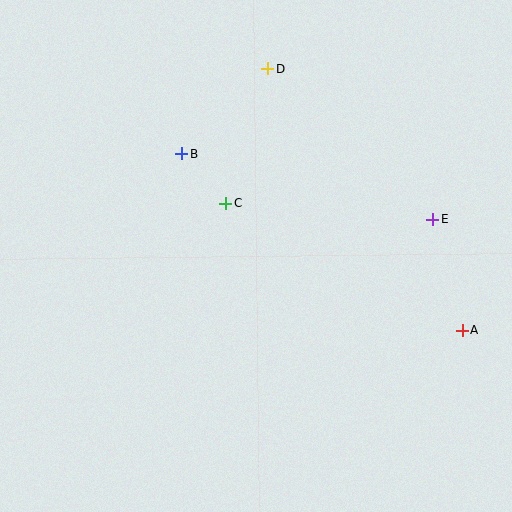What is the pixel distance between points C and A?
The distance between C and A is 268 pixels.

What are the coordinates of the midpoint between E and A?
The midpoint between E and A is at (447, 275).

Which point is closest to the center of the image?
Point C at (226, 203) is closest to the center.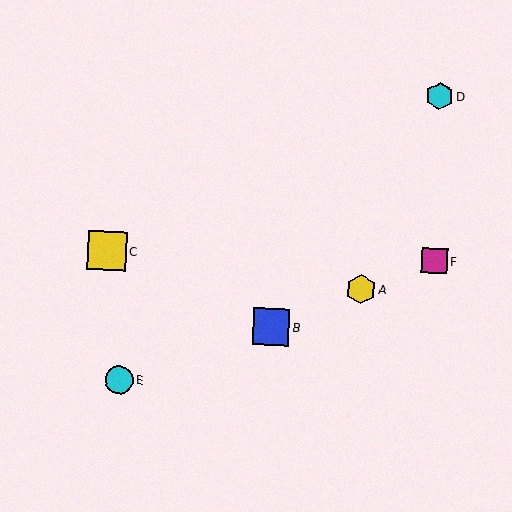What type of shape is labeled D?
Shape D is a cyan hexagon.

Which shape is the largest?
The yellow square (labeled C) is the largest.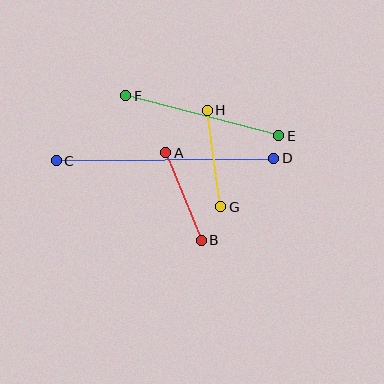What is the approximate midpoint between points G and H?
The midpoint is at approximately (214, 158) pixels.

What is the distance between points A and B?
The distance is approximately 95 pixels.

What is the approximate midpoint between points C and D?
The midpoint is at approximately (165, 159) pixels.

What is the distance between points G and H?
The distance is approximately 98 pixels.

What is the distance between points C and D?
The distance is approximately 218 pixels.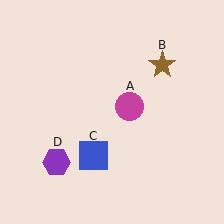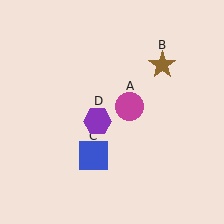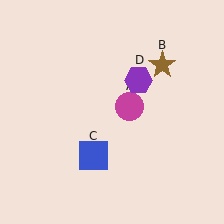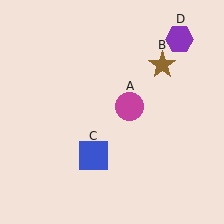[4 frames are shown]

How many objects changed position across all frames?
1 object changed position: purple hexagon (object D).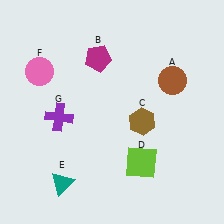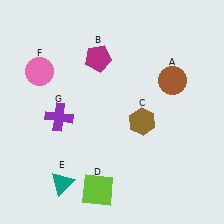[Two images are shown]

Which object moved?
The lime square (D) moved left.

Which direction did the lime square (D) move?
The lime square (D) moved left.